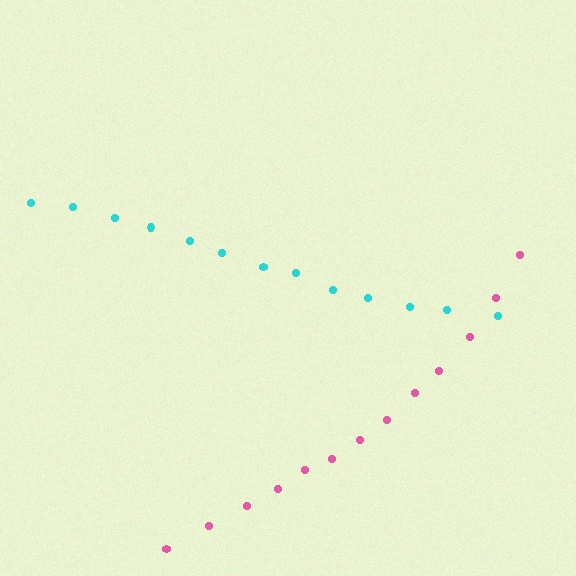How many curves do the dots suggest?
There are 2 distinct paths.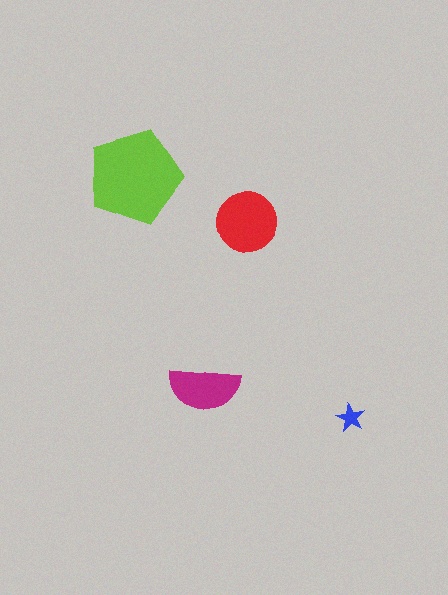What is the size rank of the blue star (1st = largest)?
4th.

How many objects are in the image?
There are 4 objects in the image.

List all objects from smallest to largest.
The blue star, the magenta semicircle, the red circle, the lime pentagon.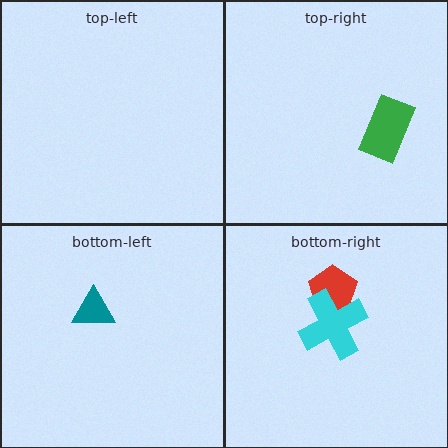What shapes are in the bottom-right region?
The red pentagon, the cyan cross.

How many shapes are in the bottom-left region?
1.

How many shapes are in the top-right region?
1.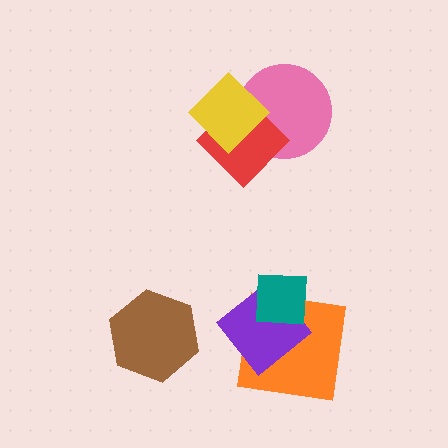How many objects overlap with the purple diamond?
2 objects overlap with the purple diamond.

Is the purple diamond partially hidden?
Yes, it is partially covered by another shape.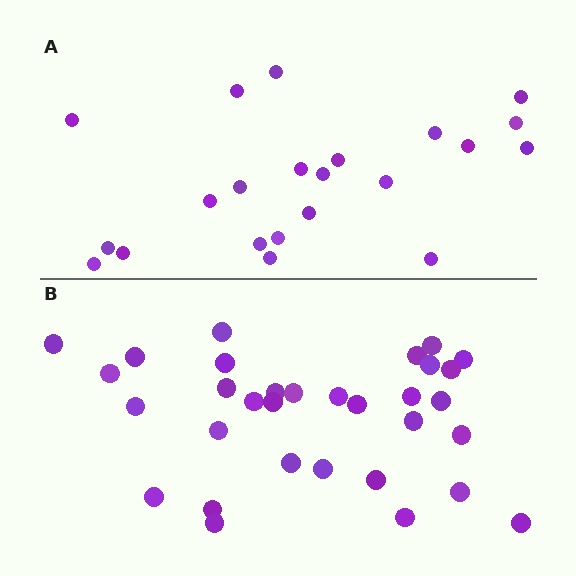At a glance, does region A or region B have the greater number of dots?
Region B (the bottom region) has more dots.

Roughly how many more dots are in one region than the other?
Region B has roughly 10 or so more dots than region A.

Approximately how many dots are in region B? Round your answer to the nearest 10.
About 30 dots. (The exact count is 32, which rounds to 30.)